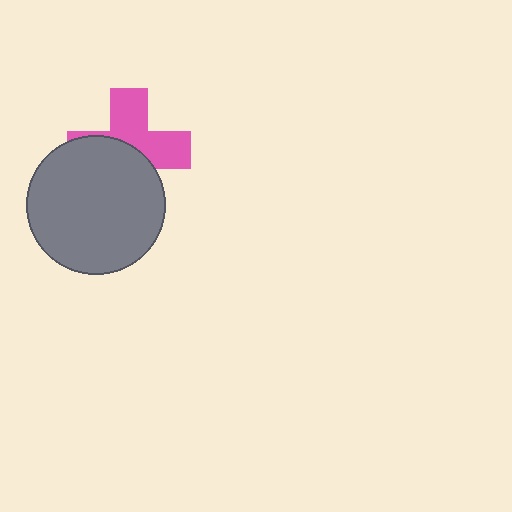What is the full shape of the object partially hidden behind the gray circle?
The partially hidden object is a pink cross.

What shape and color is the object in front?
The object in front is a gray circle.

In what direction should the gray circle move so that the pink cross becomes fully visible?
The gray circle should move down. That is the shortest direction to clear the overlap and leave the pink cross fully visible.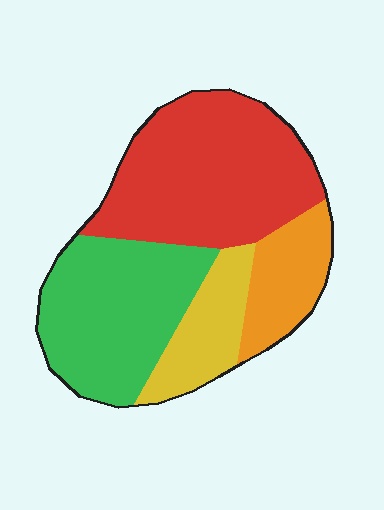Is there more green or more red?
Red.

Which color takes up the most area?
Red, at roughly 40%.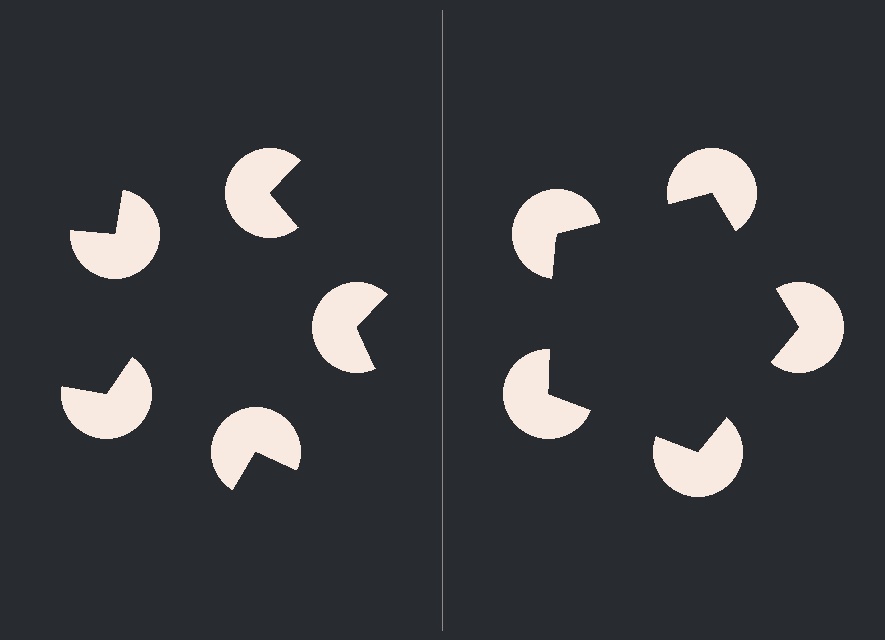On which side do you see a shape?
An illusory pentagon appears on the right side. On the left side the wedge cuts are rotated, so no coherent shape forms.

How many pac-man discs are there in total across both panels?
10 — 5 on each side.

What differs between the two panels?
The pac-man discs are positioned identically on both sides; only the wedge orientations differ. On the right they align to a pentagon; on the left they are misaligned.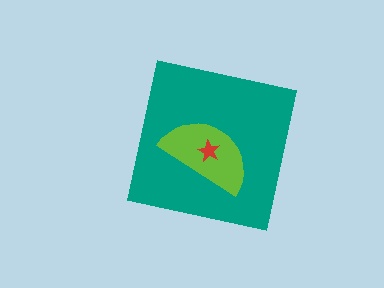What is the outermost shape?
The teal square.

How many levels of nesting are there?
3.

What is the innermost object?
The red star.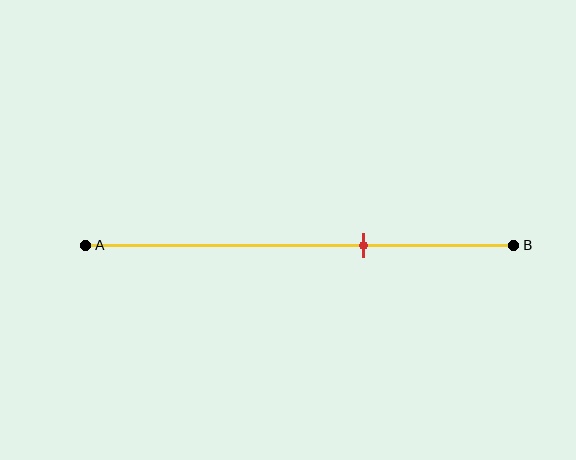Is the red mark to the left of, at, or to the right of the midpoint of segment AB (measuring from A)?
The red mark is to the right of the midpoint of segment AB.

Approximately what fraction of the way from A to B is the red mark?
The red mark is approximately 65% of the way from A to B.